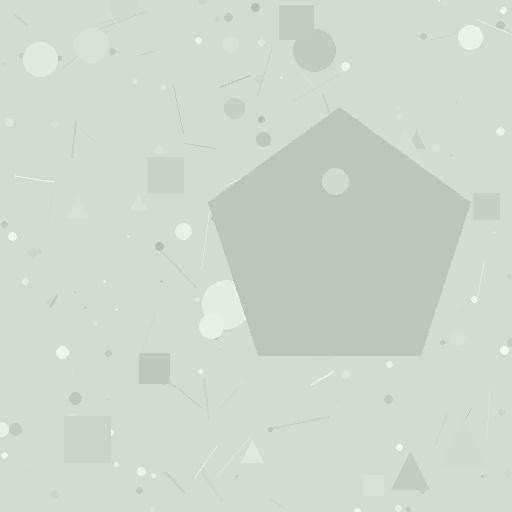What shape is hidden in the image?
A pentagon is hidden in the image.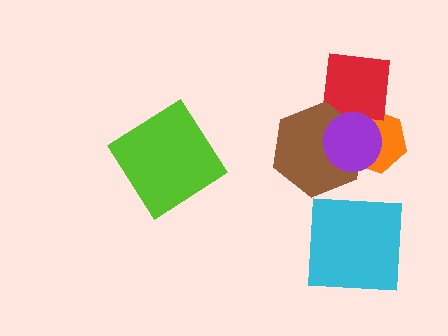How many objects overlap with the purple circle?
3 objects overlap with the purple circle.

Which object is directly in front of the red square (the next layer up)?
The brown hexagon is directly in front of the red square.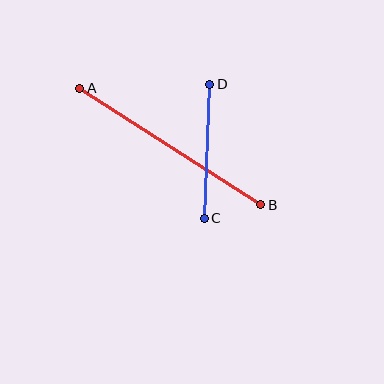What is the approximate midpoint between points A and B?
The midpoint is at approximately (170, 146) pixels.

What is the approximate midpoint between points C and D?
The midpoint is at approximately (207, 151) pixels.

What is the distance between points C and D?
The distance is approximately 134 pixels.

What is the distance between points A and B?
The distance is approximately 215 pixels.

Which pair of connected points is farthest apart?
Points A and B are farthest apart.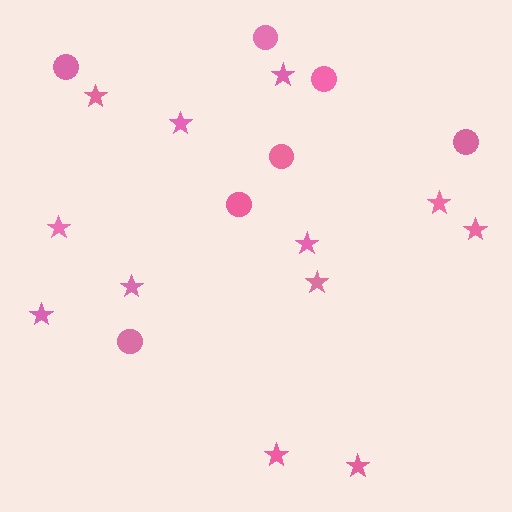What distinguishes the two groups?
There are 2 groups: one group of stars (12) and one group of circles (7).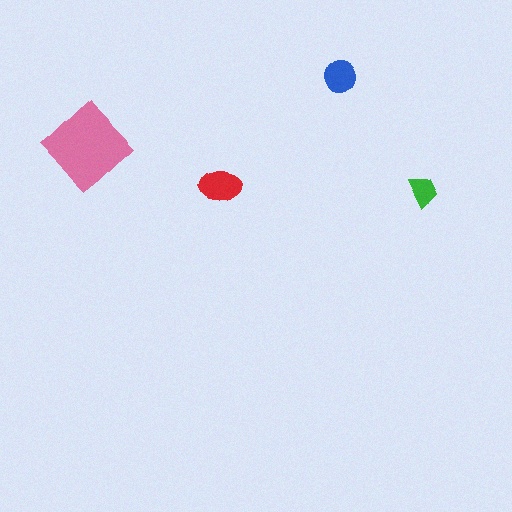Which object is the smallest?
The green trapezoid.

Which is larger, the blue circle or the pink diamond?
The pink diamond.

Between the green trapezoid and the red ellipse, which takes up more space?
The red ellipse.